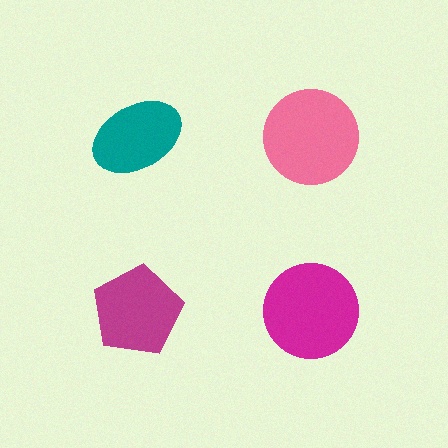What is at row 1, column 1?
A teal ellipse.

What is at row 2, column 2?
A magenta circle.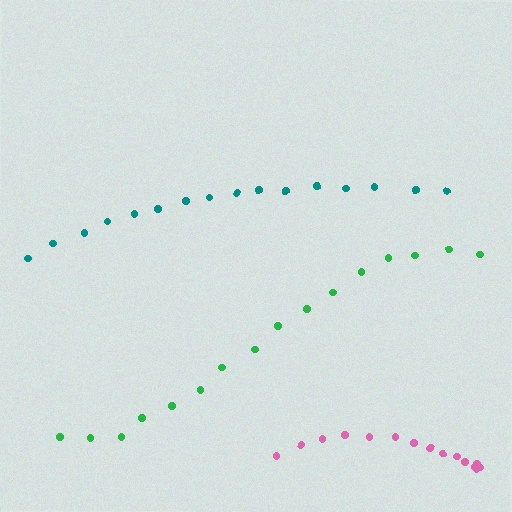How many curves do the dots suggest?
There are 3 distinct paths.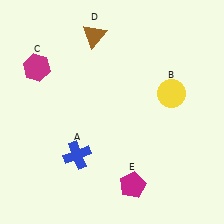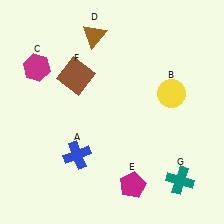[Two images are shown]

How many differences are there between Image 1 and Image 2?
There are 2 differences between the two images.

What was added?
A brown square (F), a teal cross (G) were added in Image 2.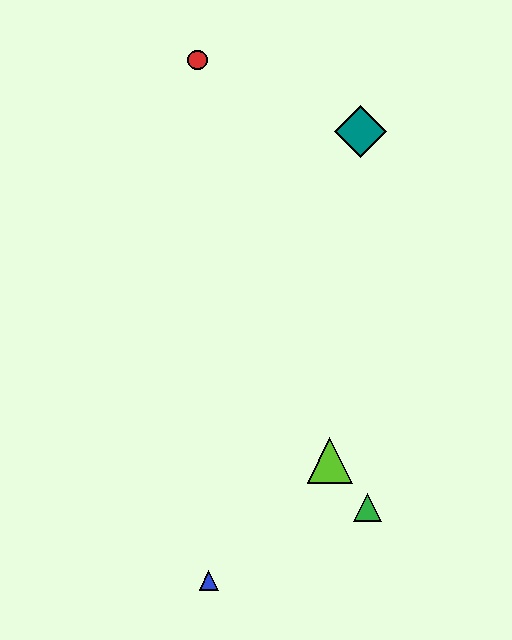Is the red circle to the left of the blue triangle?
Yes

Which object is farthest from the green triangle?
The red circle is farthest from the green triangle.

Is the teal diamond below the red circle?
Yes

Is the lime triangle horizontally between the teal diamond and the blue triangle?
Yes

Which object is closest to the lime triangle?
The green triangle is closest to the lime triangle.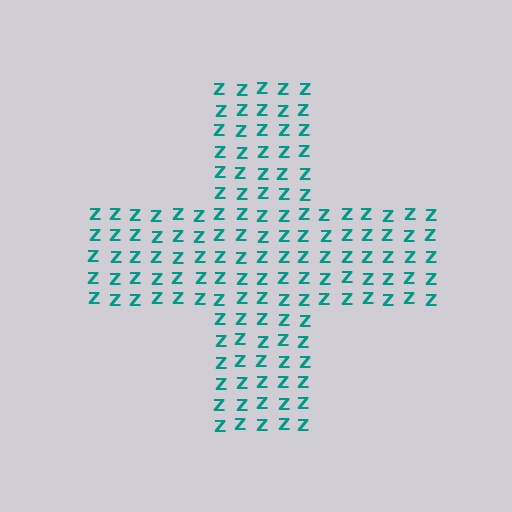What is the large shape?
The large shape is a cross.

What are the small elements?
The small elements are letter Z's.